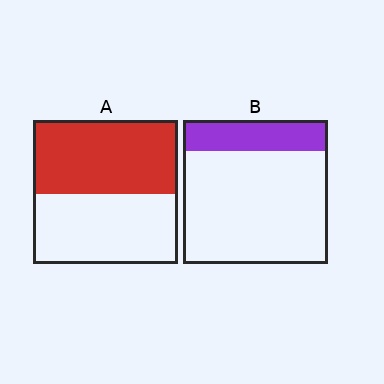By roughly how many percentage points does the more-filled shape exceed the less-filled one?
By roughly 30 percentage points (A over B).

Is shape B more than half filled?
No.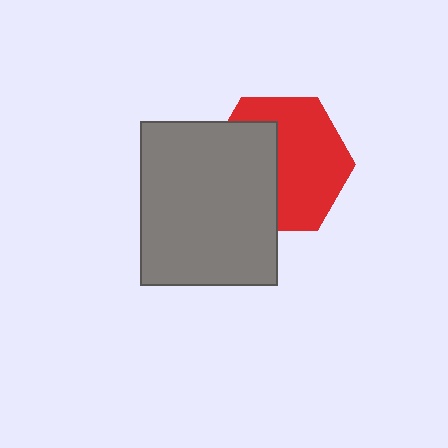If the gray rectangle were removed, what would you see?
You would see the complete red hexagon.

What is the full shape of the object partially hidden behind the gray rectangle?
The partially hidden object is a red hexagon.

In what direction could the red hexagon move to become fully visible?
The red hexagon could move right. That would shift it out from behind the gray rectangle entirely.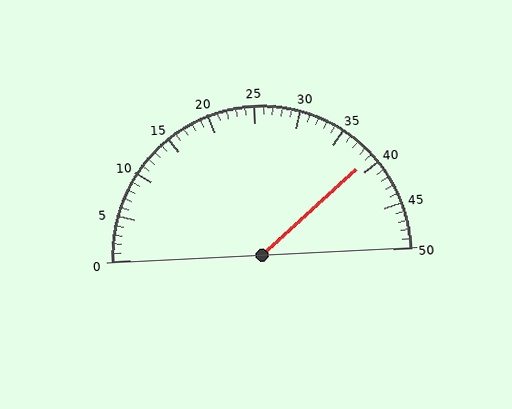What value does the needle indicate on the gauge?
The needle indicates approximately 39.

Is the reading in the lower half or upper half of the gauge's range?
The reading is in the upper half of the range (0 to 50).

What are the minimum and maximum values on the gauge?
The gauge ranges from 0 to 50.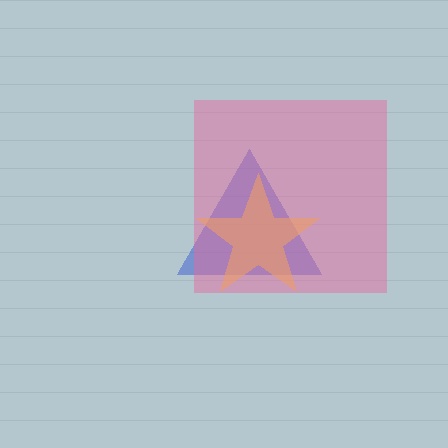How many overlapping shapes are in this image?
There are 3 overlapping shapes in the image.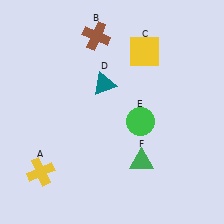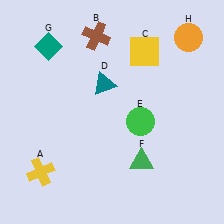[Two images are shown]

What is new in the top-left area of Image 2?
A teal diamond (G) was added in the top-left area of Image 2.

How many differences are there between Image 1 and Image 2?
There are 2 differences between the two images.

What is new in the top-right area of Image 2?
An orange circle (H) was added in the top-right area of Image 2.